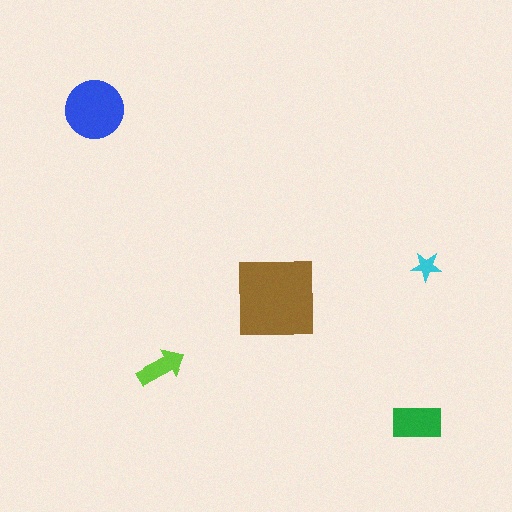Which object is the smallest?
The cyan star.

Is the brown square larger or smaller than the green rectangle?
Larger.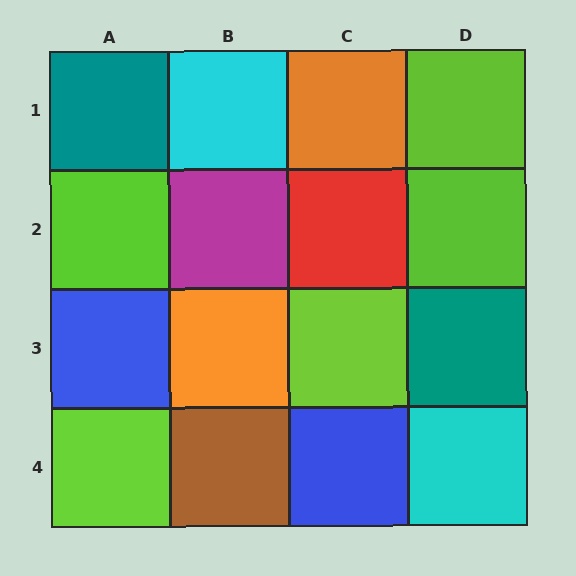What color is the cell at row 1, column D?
Lime.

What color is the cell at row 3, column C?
Lime.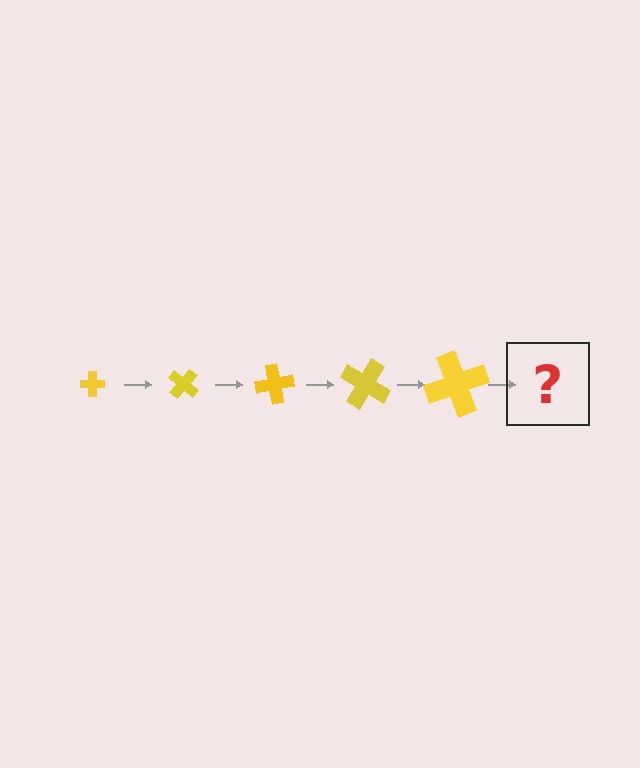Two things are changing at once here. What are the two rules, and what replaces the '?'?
The two rules are that the cross grows larger each step and it rotates 40 degrees each step. The '?' should be a cross, larger than the previous one and rotated 200 degrees from the start.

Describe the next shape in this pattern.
It should be a cross, larger than the previous one and rotated 200 degrees from the start.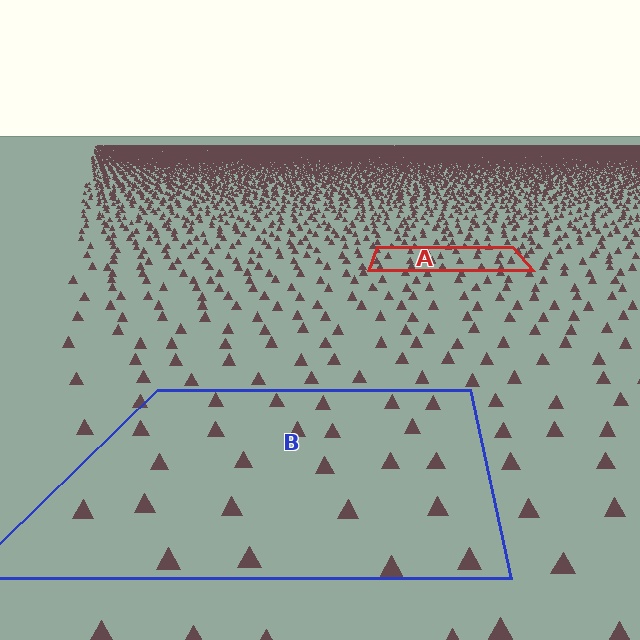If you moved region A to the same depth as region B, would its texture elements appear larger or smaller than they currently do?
They would appear larger. At a closer depth, the same texture elements are projected at a bigger on-screen size.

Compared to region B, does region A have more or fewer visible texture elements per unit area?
Region A has more texture elements per unit area — they are packed more densely because it is farther away.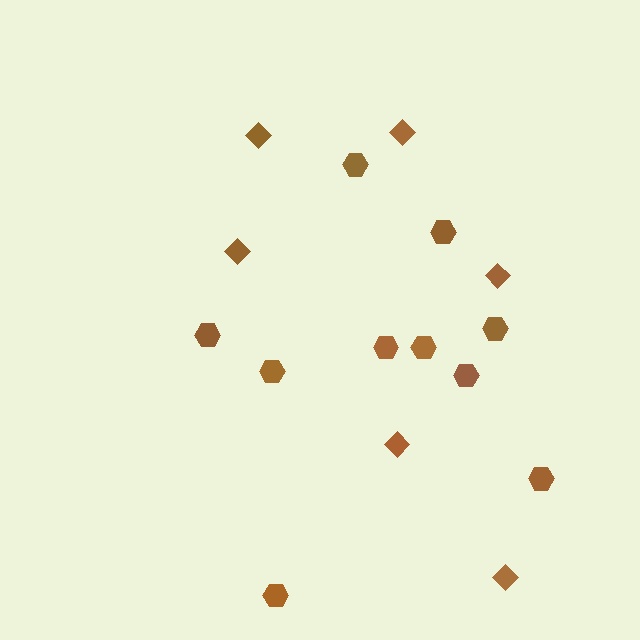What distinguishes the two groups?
There are 2 groups: one group of hexagons (10) and one group of diamonds (6).